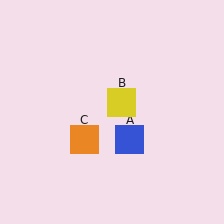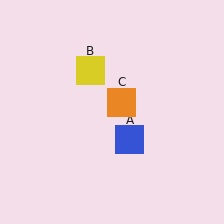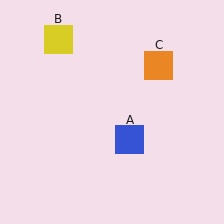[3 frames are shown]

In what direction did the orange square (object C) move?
The orange square (object C) moved up and to the right.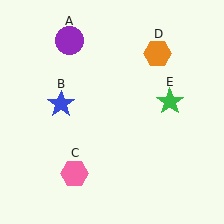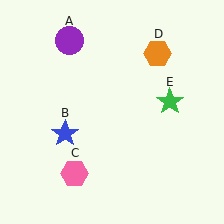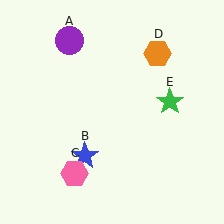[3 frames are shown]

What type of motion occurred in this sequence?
The blue star (object B) rotated counterclockwise around the center of the scene.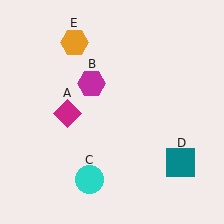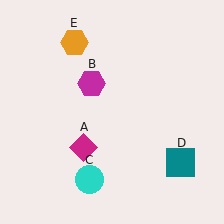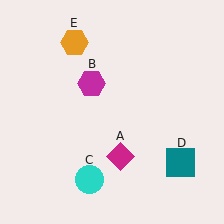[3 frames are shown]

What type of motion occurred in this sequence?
The magenta diamond (object A) rotated counterclockwise around the center of the scene.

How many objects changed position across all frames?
1 object changed position: magenta diamond (object A).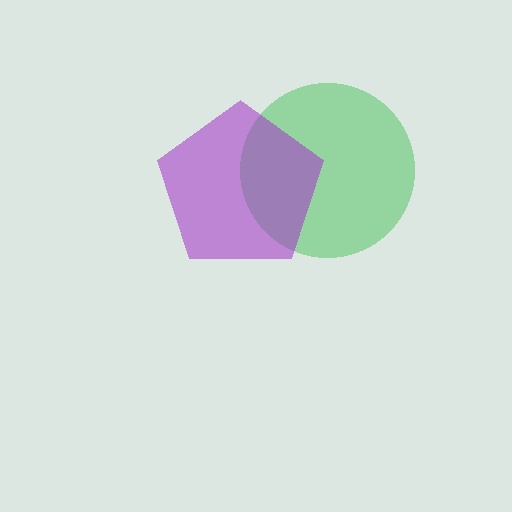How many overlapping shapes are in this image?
There are 2 overlapping shapes in the image.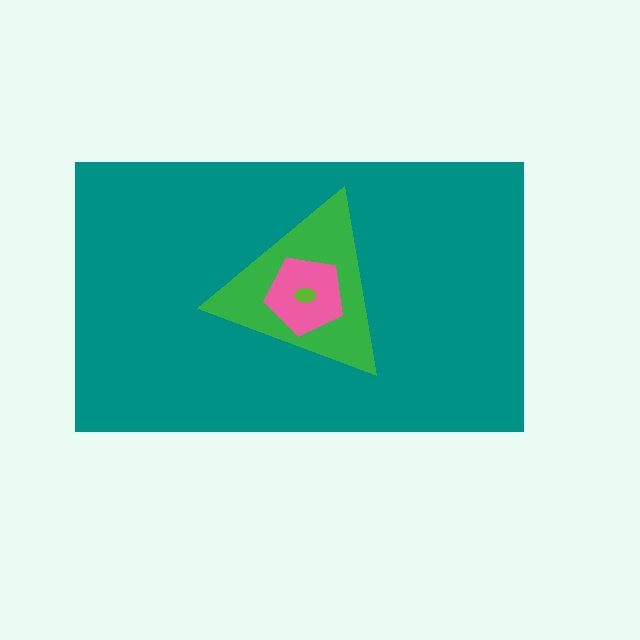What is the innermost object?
The lime ellipse.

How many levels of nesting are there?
4.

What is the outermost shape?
The teal rectangle.